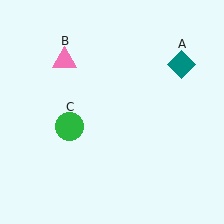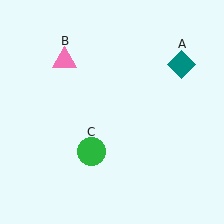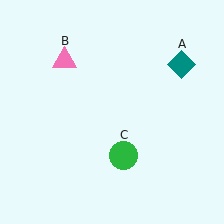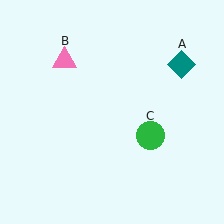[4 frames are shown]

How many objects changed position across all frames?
1 object changed position: green circle (object C).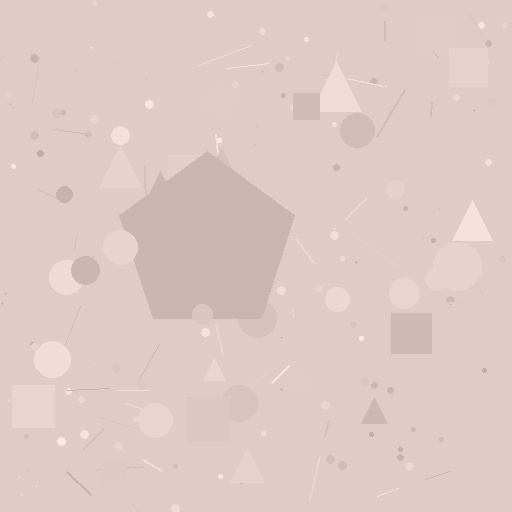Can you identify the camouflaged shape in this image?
The camouflaged shape is a pentagon.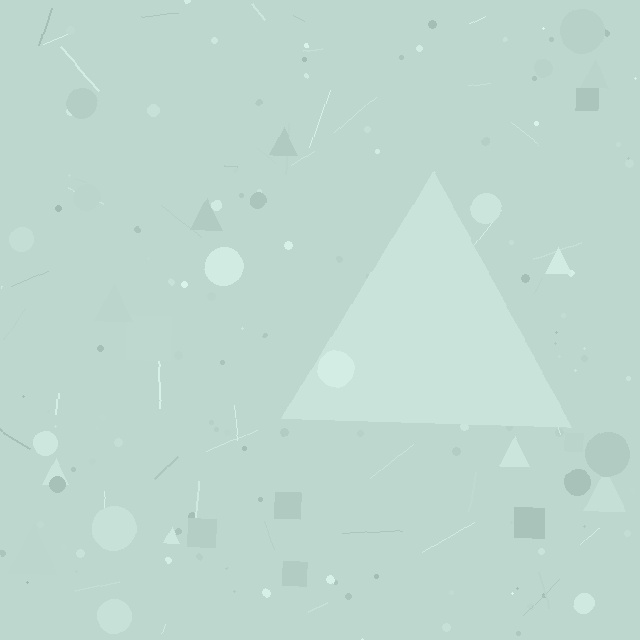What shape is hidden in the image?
A triangle is hidden in the image.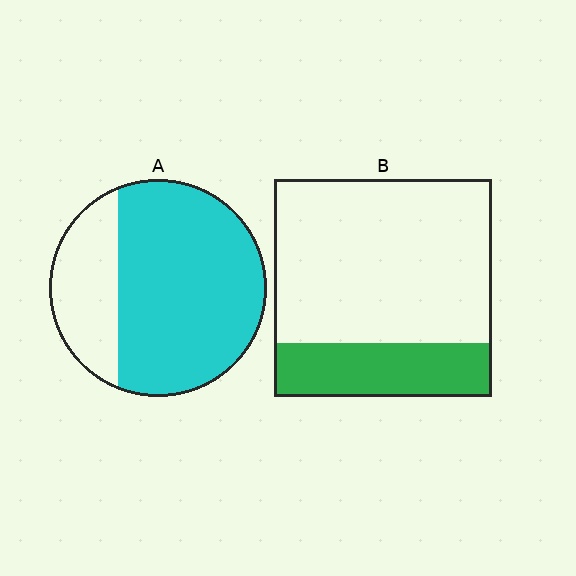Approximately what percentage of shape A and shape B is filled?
A is approximately 75% and B is approximately 25%.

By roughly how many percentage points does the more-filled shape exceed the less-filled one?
By roughly 50 percentage points (A over B).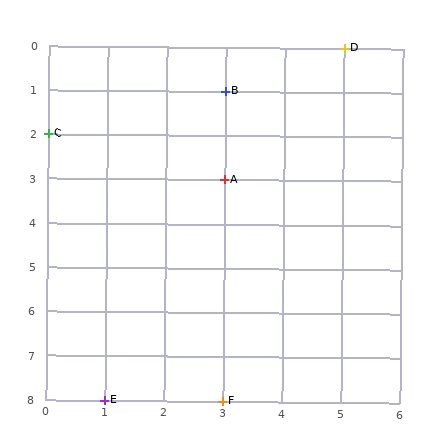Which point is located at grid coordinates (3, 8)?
Point F is at (3, 8).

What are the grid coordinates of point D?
Point D is at grid coordinates (5, 0).